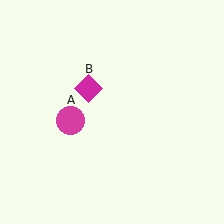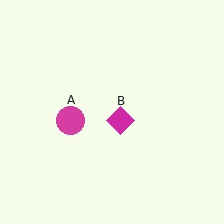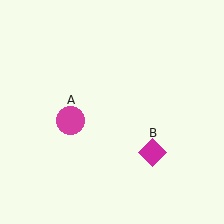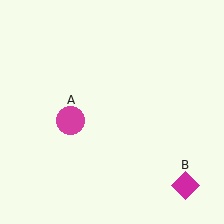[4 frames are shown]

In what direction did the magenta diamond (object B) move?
The magenta diamond (object B) moved down and to the right.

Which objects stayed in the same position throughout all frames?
Magenta circle (object A) remained stationary.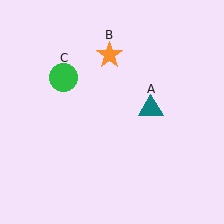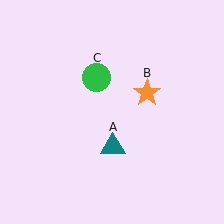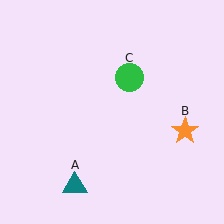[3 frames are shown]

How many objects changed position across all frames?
3 objects changed position: teal triangle (object A), orange star (object B), green circle (object C).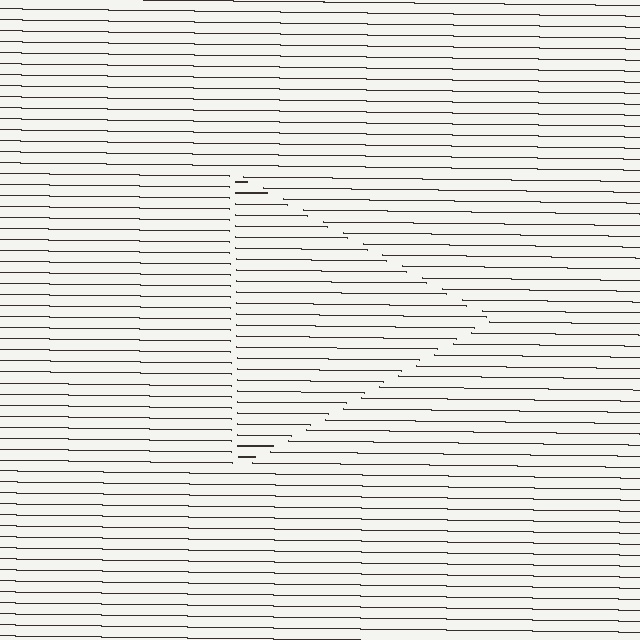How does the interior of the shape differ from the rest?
The interior of the shape contains the same grating, shifted by half a period — the contour is defined by the phase discontinuity where line-ends from the inner and outer gratings abut.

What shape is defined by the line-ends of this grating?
An illusory triangle. The interior of the shape contains the same grating, shifted by half a period — the contour is defined by the phase discontinuity where line-ends from the inner and outer gratings abut.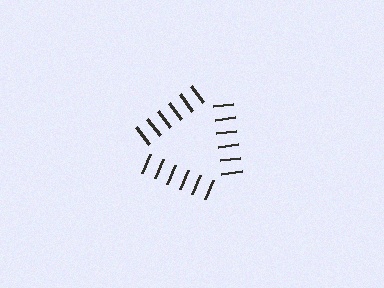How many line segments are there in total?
18 — 6 along each of the 3 edges.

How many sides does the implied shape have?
3 sides — the line-ends trace a triangle.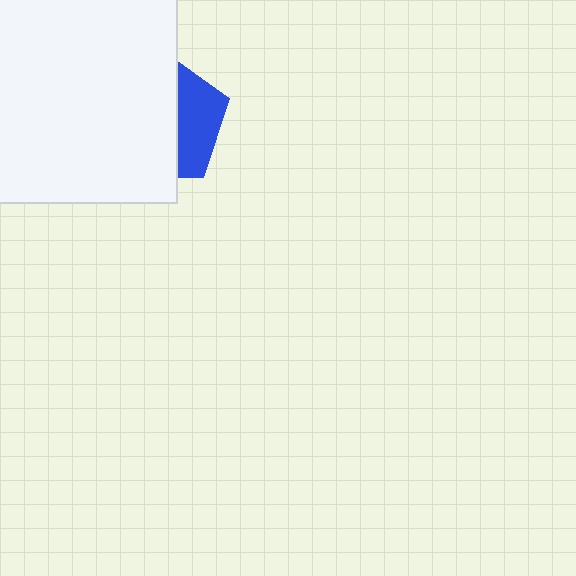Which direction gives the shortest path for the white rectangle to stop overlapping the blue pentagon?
Moving left gives the shortest separation.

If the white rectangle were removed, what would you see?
You would see the complete blue pentagon.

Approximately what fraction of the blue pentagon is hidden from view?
Roughly 65% of the blue pentagon is hidden behind the white rectangle.